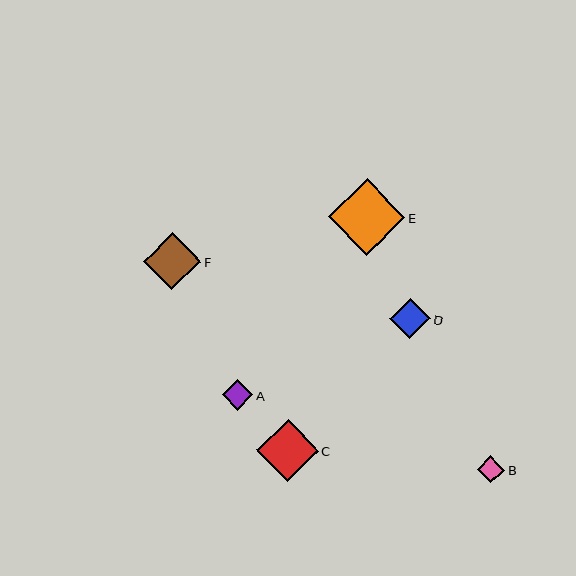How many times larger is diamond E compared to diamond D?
Diamond E is approximately 1.9 times the size of diamond D.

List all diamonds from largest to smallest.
From largest to smallest: E, C, F, D, A, B.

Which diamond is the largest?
Diamond E is the largest with a size of approximately 76 pixels.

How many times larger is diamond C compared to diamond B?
Diamond C is approximately 2.3 times the size of diamond B.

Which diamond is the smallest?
Diamond B is the smallest with a size of approximately 27 pixels.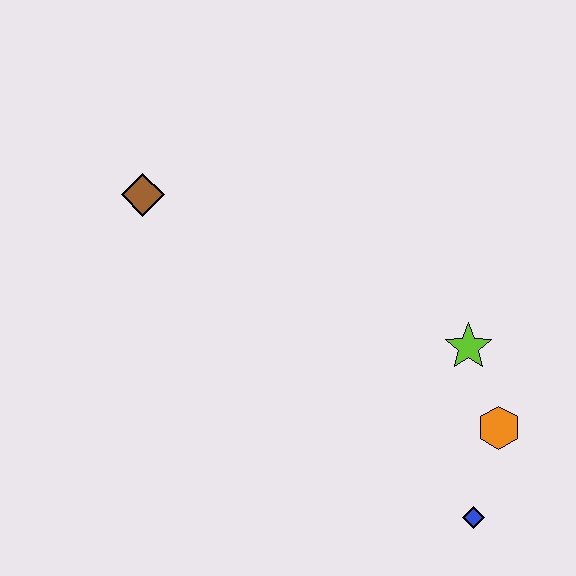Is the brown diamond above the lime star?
Yes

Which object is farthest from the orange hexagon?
The brown diamond is farthest from the orange hexagon.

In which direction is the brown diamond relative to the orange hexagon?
The brown diamond is to the left of the orange hexagon.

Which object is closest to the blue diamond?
The orange hexagon is closest to the blue diamond.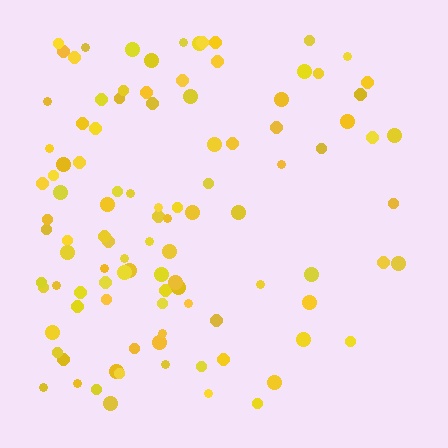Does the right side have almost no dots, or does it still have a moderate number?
Still a moderate number, just noticeably fewer than the left.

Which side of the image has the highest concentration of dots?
The left.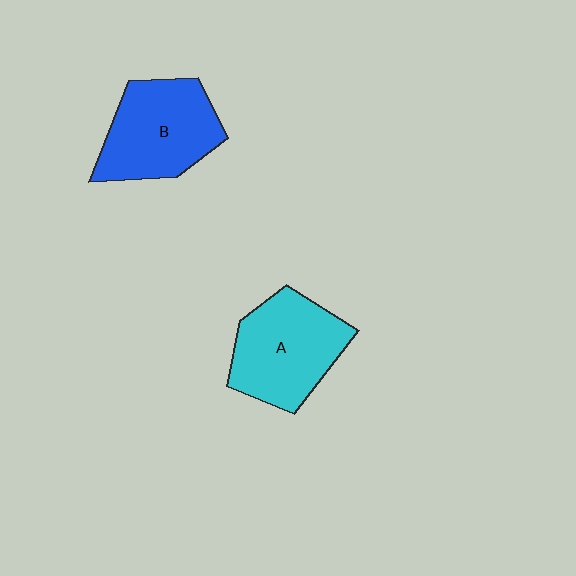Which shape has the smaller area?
Shape B (blue).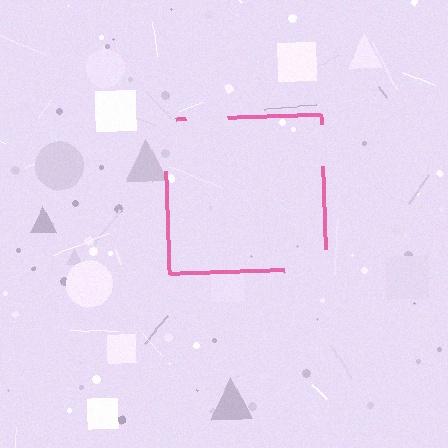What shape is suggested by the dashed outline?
The dashed outline suggests a square.